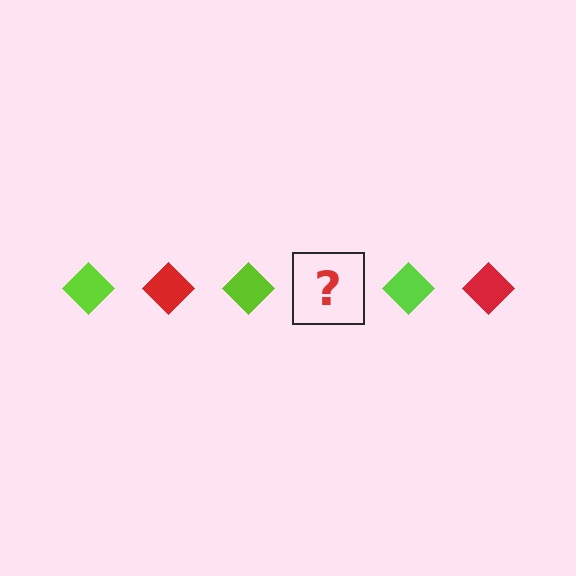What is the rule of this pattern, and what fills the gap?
The rule is that the pattern cycles through lime, red diamonds. The gap should be filled with a red diamond.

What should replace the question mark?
The question mark should be replaced with a red diamond.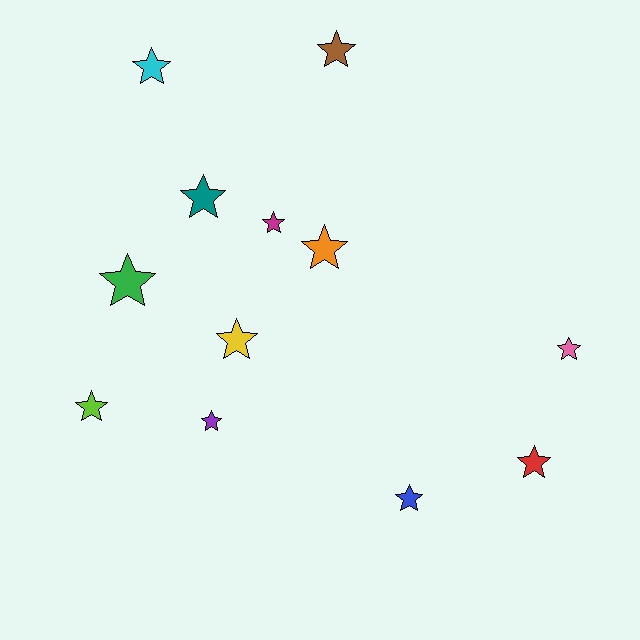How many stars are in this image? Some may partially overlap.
There are 12 stars.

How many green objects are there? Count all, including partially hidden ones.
There is 1 green object.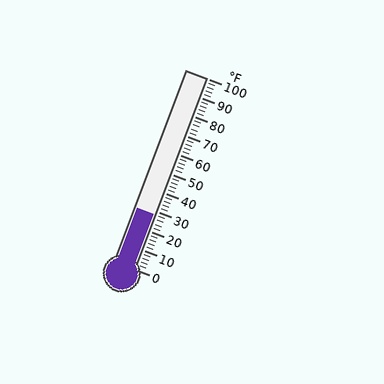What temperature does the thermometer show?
The thermometer shows approximately 28°F.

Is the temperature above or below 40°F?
The temperature is below 40°F.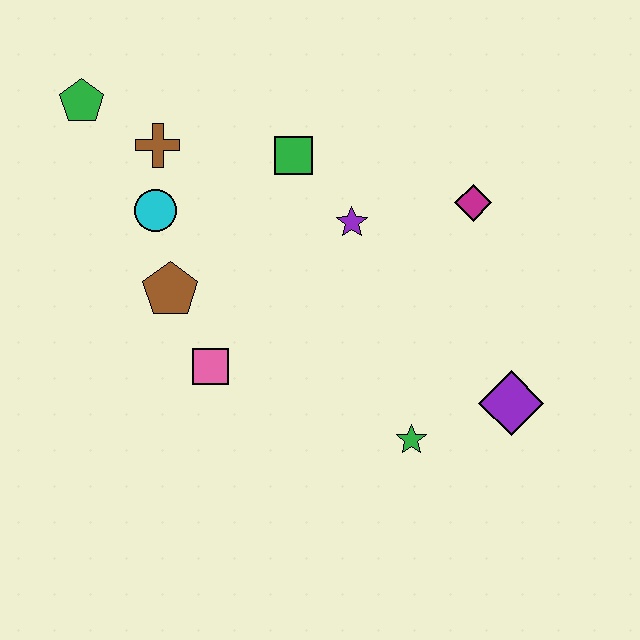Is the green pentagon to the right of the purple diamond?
No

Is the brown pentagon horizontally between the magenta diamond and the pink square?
No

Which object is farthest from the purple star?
The green pentagon is farthest from the purple star.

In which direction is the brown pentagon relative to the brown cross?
The brown pentagon is below the brown cross.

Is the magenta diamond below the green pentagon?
Yes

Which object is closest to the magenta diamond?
The purple star is closest to the magenta diamond.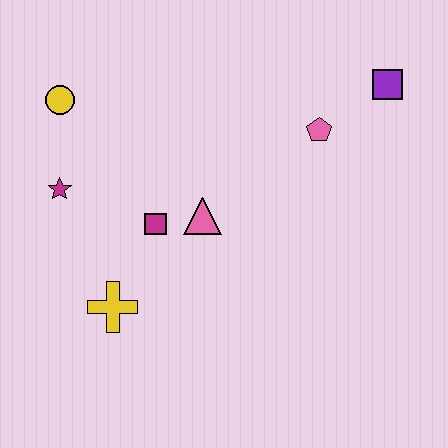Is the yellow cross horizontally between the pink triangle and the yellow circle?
Yes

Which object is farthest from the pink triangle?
The purple square is farthest from the pink triangle.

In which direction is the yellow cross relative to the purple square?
The yellow cross is to the left of the purple square.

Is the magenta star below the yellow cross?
No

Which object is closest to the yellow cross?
The magenta square is closest to the yellow cross.